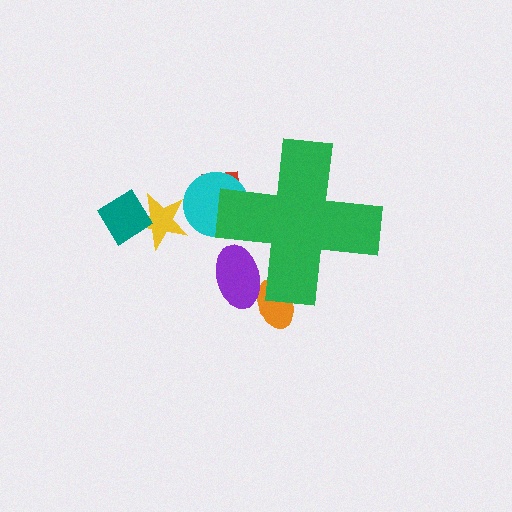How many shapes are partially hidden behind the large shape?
4 shapes are partially hidden.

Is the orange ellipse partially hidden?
Yes, the orange ellipse is partially hidden behind the green cross.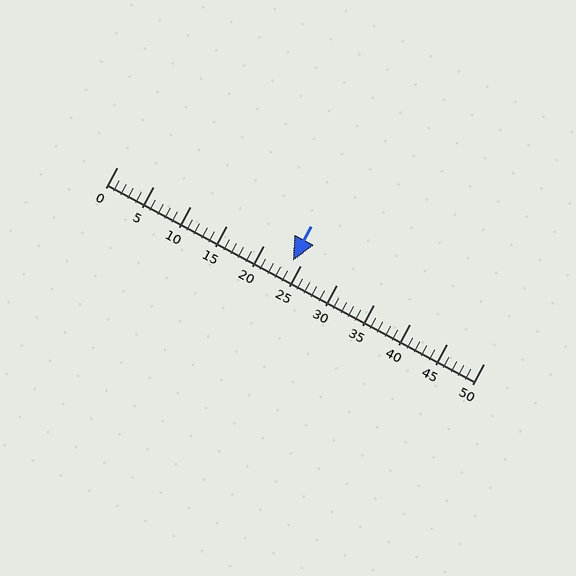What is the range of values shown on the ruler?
The ruler shows values from 0 to 50.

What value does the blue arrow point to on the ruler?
The blue arrow points to approximately 24.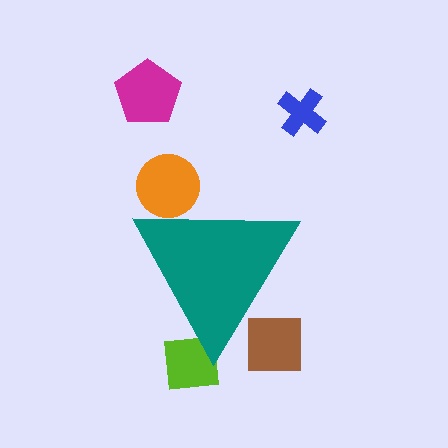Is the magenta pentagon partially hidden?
No, the magenta pentagon is fully visible.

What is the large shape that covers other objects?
A teal triangle.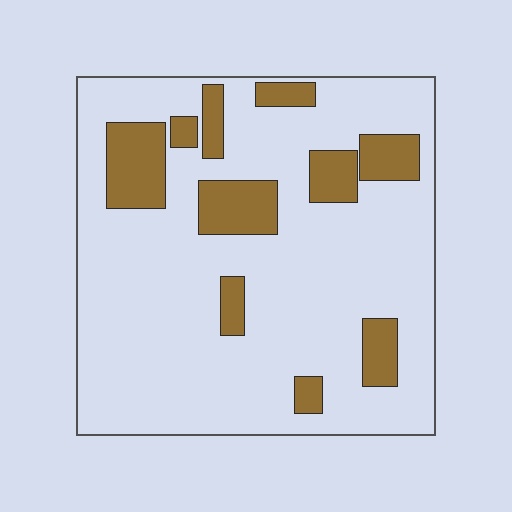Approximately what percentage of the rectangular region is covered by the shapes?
Approximately 20%.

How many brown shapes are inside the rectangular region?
10.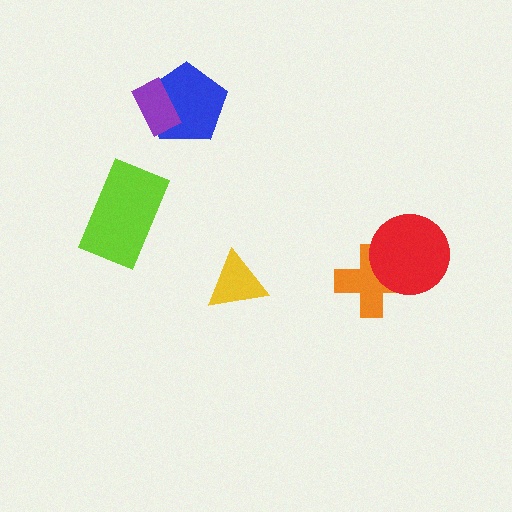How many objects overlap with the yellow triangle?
0 objects overlap with the yellow triangle.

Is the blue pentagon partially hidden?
Yes, it is partially covered by another shape.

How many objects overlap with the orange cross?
1 object overlaps with the orange cross.